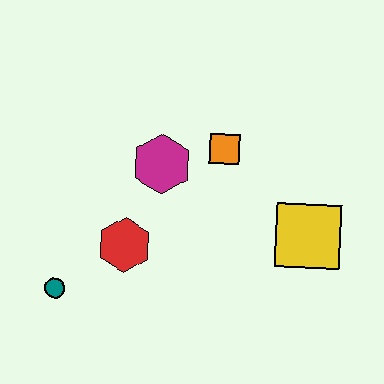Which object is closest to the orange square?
The magenta hexagon is closest to the orange square.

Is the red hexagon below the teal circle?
No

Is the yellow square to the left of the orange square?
No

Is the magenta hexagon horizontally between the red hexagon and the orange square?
Yes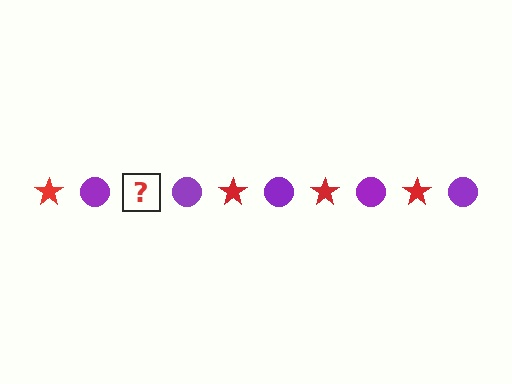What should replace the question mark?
The question mark should be replaced with a red star.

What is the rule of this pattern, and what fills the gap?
The rule is that the pattern alternates between red star and purple circle. The gap should be filled with a red star.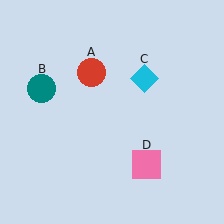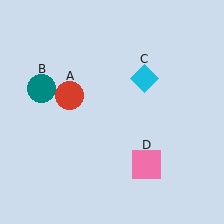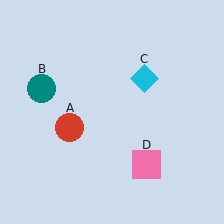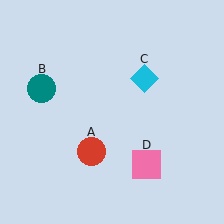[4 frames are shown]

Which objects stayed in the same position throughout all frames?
Teal circle (object B) and cyan diamond (object C) and pink square (object D) remained stationary.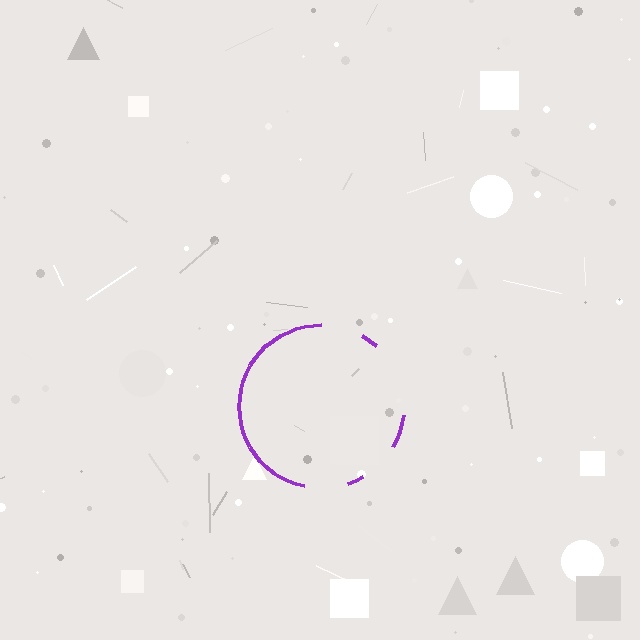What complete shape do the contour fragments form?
The contour fragments form a circle.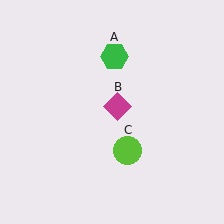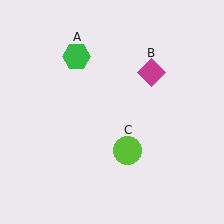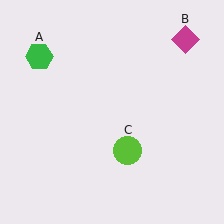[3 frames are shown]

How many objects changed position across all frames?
2 objects changed position: green hexagon (object A), magenta diamond (object B).